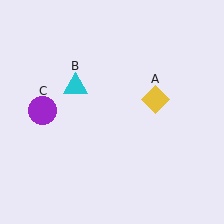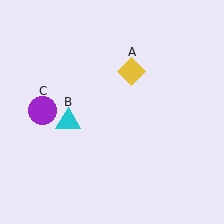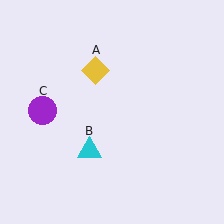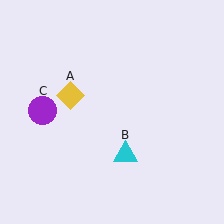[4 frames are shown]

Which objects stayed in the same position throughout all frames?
Purple circle (object C) remained stationary.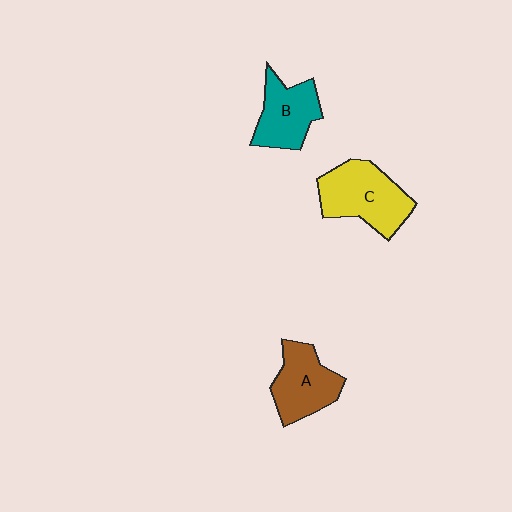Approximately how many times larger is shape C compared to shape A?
Approximately 1.2 times.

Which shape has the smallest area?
Shape B (teal).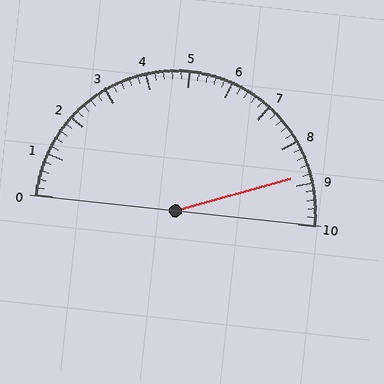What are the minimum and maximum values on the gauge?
The gauge ranges from 0 to 10.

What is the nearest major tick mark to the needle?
The nearest major tick mark is 9.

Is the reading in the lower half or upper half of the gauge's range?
The reading is in the upper half of the range (0 to 10).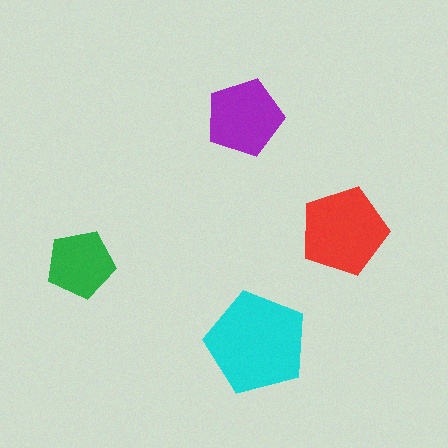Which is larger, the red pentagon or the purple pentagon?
The red one.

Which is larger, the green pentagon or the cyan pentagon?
The cyan one.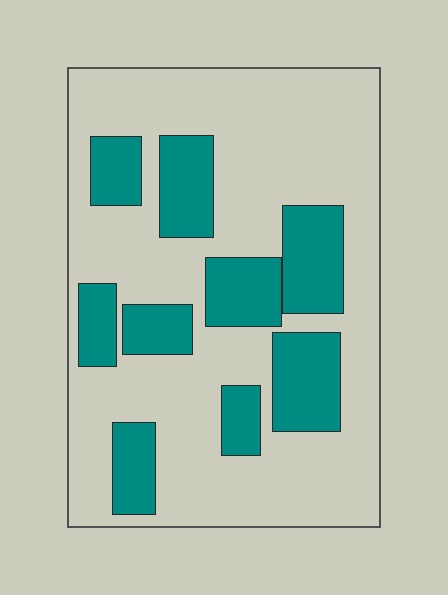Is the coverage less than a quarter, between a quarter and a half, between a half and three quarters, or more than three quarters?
Between a quarter and a half.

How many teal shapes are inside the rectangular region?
9.